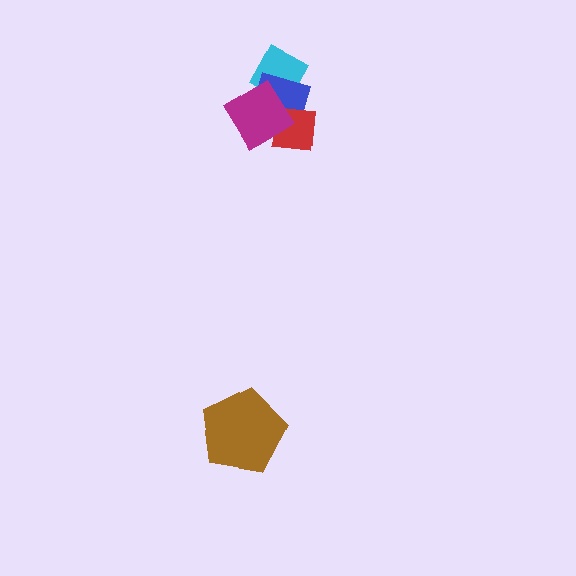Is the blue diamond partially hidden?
Yes, it is partially covered by another shape.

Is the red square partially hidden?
Yes, it is partially covered by another shape.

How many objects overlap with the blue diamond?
3 objects overlap with the blue diamond.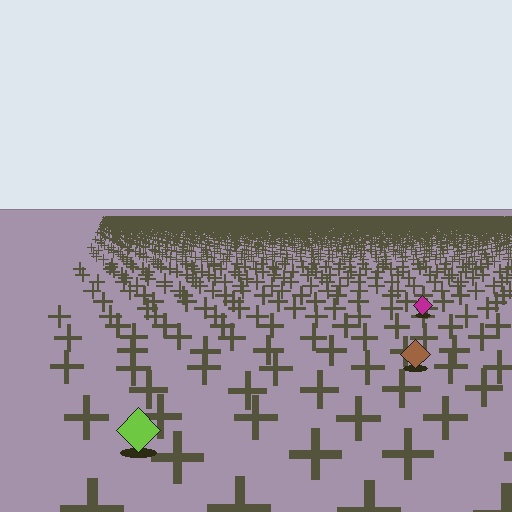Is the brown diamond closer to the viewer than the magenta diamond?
Yes. The brown diamond is closer — you can tell from the texture gradient: the ground texture is coarser near it.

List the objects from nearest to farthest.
From nearest to farthest: the lime diamond, the brown diamond, the magenta diamond.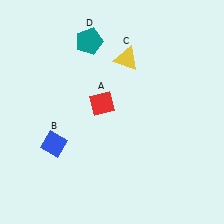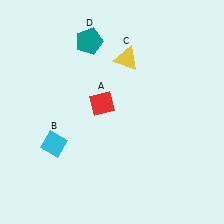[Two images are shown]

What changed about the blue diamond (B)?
In Image 1, B is blue. In Image 2, it changed to cyan.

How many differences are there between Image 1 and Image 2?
There is 1 difference between the two images.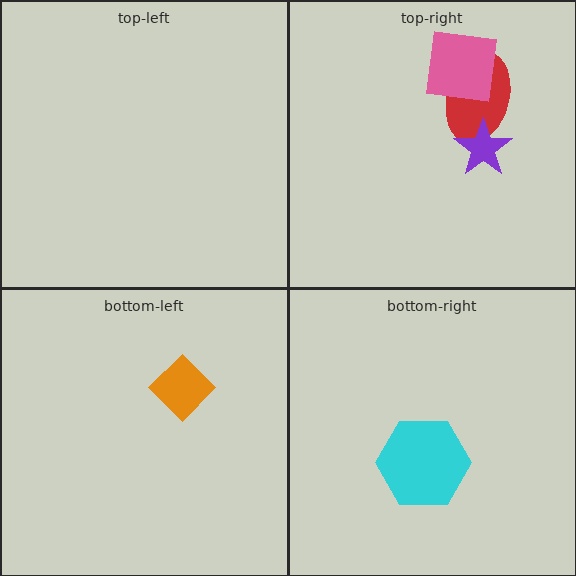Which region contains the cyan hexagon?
The bottom-right region.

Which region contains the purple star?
The top-right region.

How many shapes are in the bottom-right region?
1.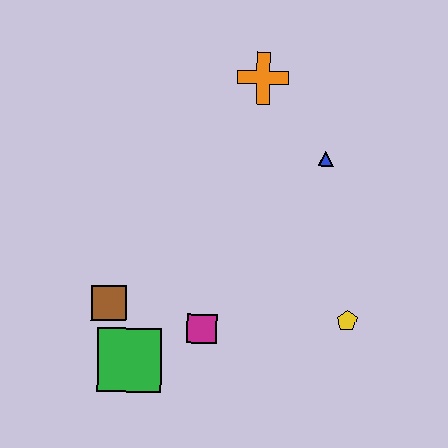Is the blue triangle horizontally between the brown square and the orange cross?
No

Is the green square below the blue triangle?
Yes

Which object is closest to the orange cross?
The blue triangle is closest to the orange cross.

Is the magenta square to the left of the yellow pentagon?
Yes